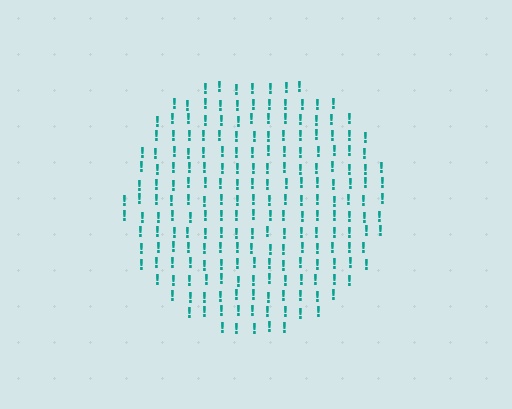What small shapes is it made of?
It is made of small exclamation marks.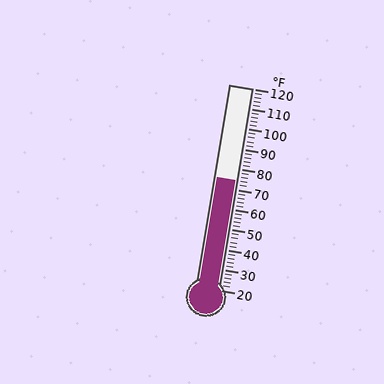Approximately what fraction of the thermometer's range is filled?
The thermometer is filled to approximately 55% of its range.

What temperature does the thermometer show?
The thermometer shows approximately 74°F.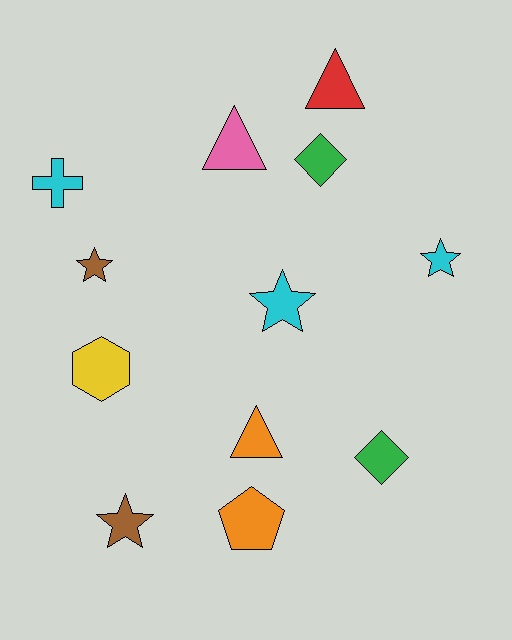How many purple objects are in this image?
There are no purple objects.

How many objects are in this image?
There are 12 objects.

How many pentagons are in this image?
There is 1 pentagon.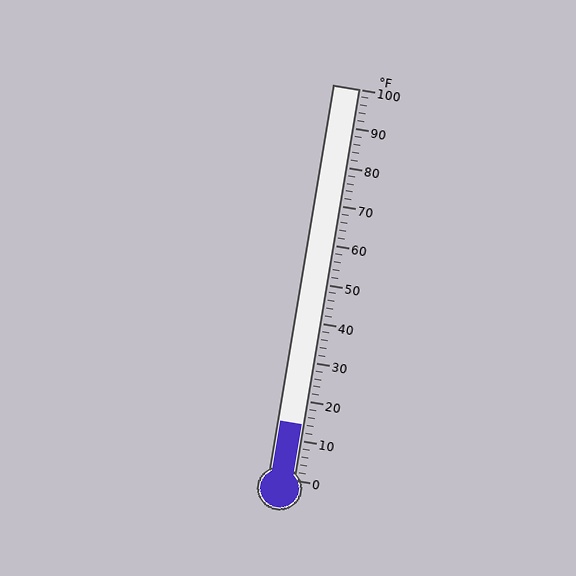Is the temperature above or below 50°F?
The temperature is below 50°F.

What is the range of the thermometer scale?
The thermometer scale ranges from 0°F to 100°F.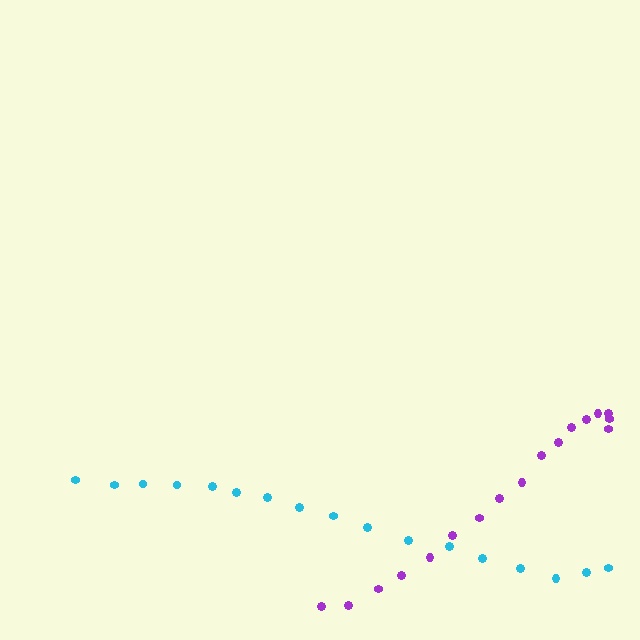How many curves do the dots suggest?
There are 2 distinct paths.